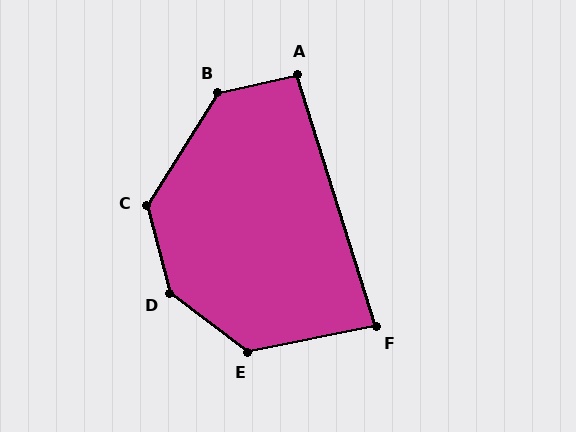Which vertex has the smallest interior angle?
F, at approximately 84 degrees.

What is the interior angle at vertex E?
Approximately 132 degrees (obtuse).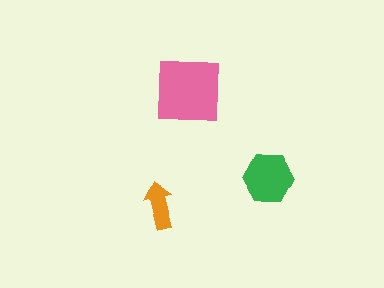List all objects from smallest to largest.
The orange arrow, the green hexagon, the pink square.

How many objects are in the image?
There are 3 objects in the image.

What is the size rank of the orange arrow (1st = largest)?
3rd.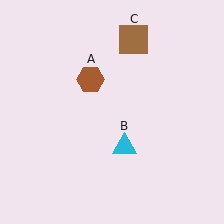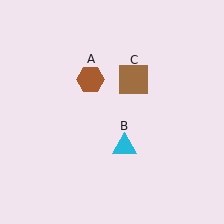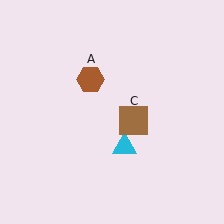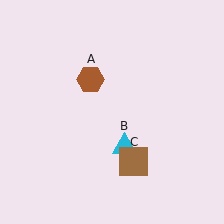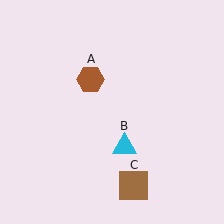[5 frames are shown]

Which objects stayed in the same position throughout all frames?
Brown hexagon (object A) and cyan triangle (object B) remained stationary.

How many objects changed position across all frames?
1 object changed position: brown square (object C).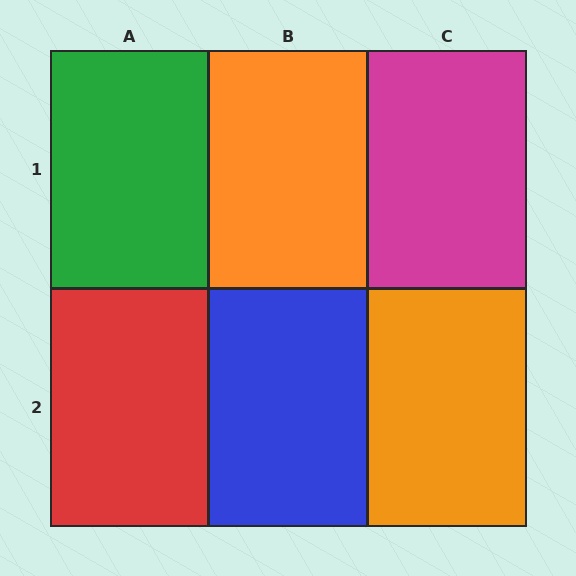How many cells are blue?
1 cell is blue.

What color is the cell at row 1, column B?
Orange.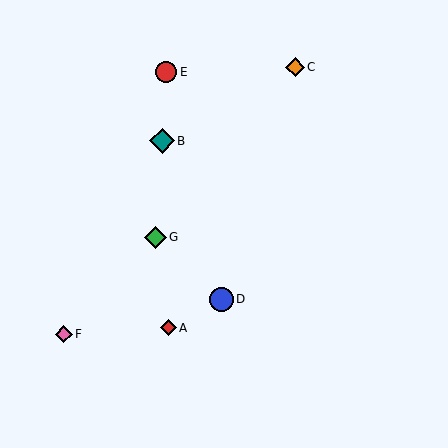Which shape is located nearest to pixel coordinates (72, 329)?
The pink diamond (labeled F) at (64, 334) is nearest to that location.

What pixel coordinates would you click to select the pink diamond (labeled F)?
Click at (64, 334) to select the pink diamond F.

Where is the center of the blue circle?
The center of the blue circle is at (221, 299).